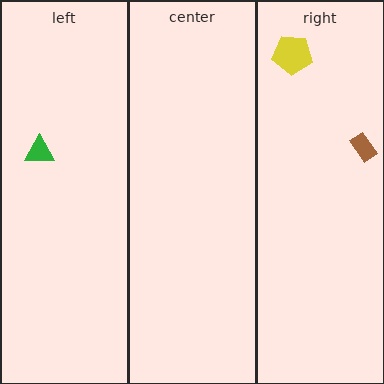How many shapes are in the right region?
2.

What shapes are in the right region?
The brown rectangle, the yellow pentagon.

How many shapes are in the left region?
1.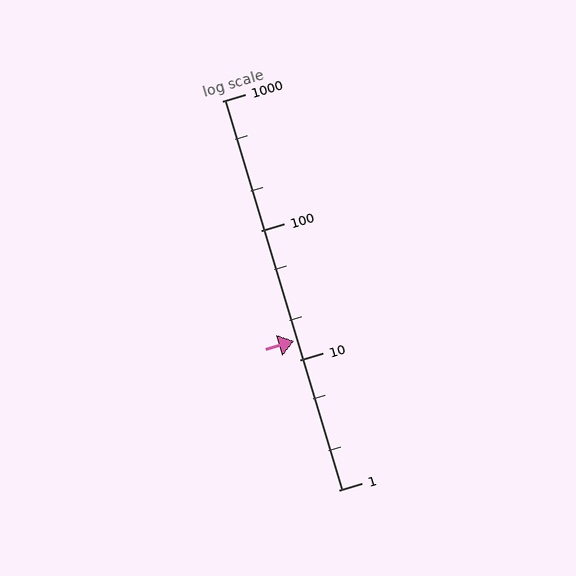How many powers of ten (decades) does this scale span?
The scale spans 3 decades, from 1 to 1000.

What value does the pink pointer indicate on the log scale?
The pointer indicates approximately 14.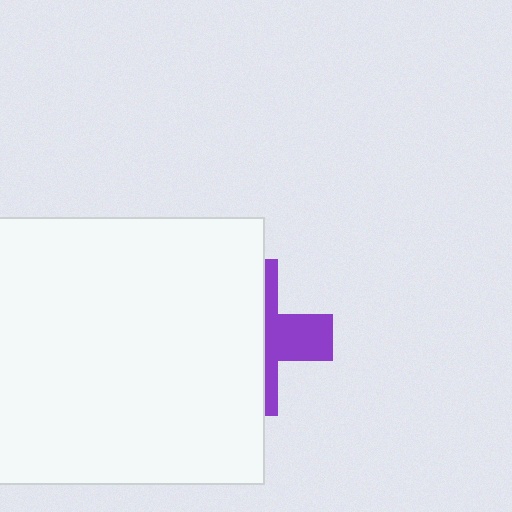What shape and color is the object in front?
The object in front is a white rectangle.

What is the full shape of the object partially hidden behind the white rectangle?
The partially hidden object is a purple cross.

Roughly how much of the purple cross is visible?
A small part of it is visible (roughly 36%).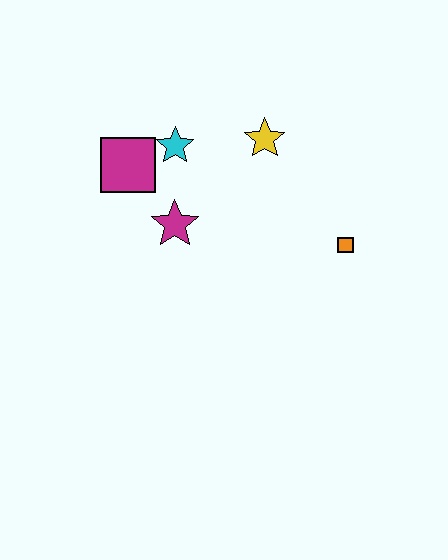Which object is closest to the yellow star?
The cyan star is closest to the yellow star.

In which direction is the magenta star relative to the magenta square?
The magenta star is below the magenta square.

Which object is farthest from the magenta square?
The orange square is farthest from the magenta square.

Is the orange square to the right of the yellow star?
Yes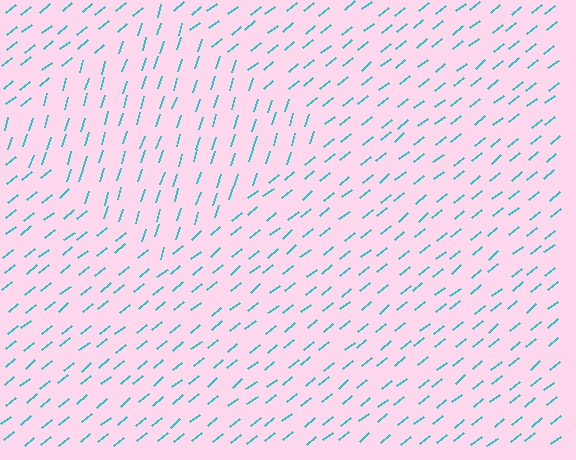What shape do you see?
I see a diamond.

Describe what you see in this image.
The image is filled with small cyan line segments. A diamond region in the image has lines oriented differently from the surrounding lines, creating a visible texture boundary.